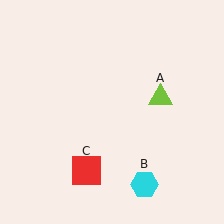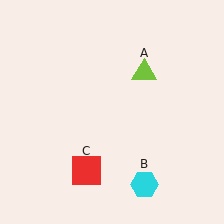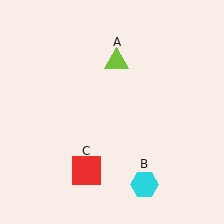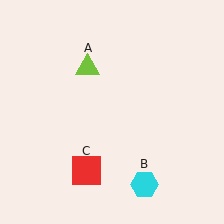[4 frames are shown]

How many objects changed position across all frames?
1 object changed position: lime triangle (object A).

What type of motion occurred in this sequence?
The lime triangle (object A) rotated counterclockwise around the center of the scene.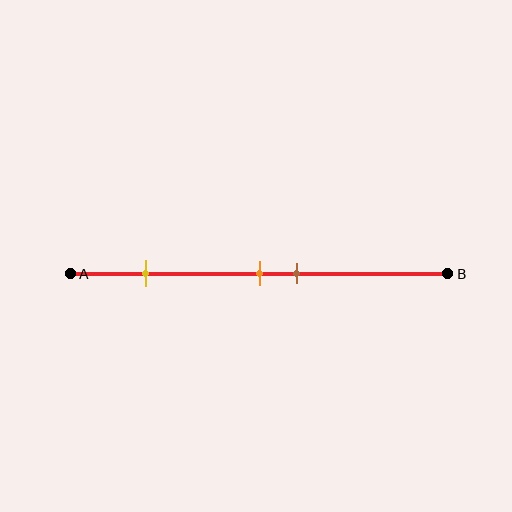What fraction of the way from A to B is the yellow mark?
The yellow mark is approximately 20% (0.2) of the way from A to B.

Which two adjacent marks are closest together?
The orange and brown marks are the closest adjacent pair.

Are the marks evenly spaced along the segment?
No, the marks are not evenly spaced.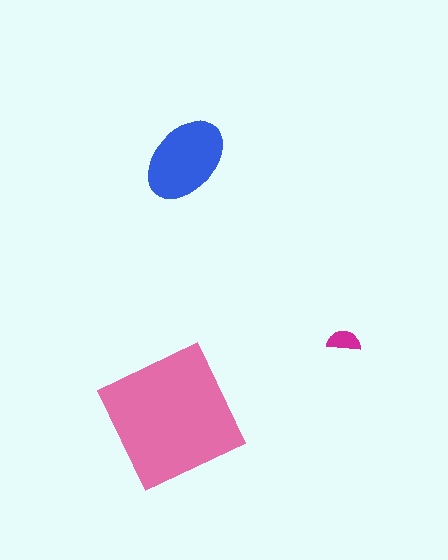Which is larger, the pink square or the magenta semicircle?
The pink square.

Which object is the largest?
The pink square.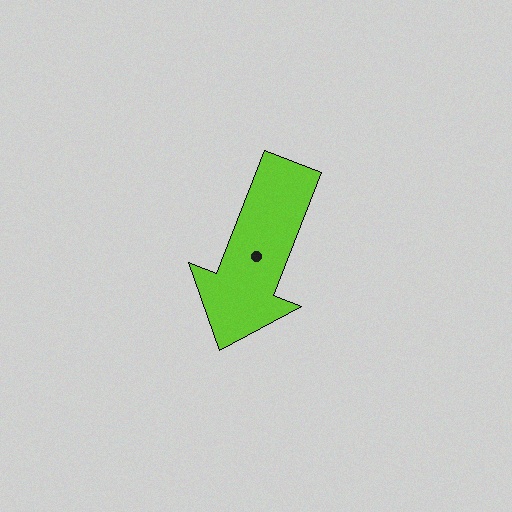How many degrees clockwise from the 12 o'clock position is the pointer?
Approximately 201 degrees.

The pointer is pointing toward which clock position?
Roughly 7 o'clock.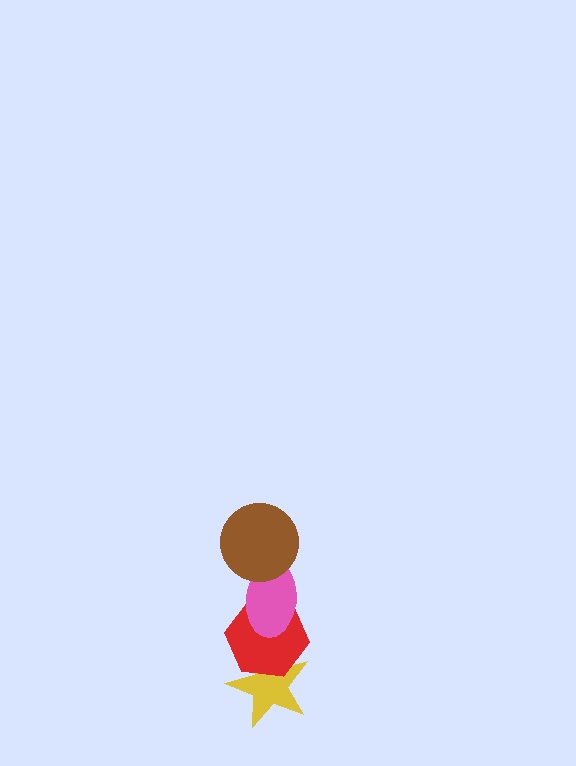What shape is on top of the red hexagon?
The pink ellipse is on top of the red hexagon.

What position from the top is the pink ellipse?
The pink ellipse is 2nd from the top.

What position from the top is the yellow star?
The yellow star is 4th from the top.